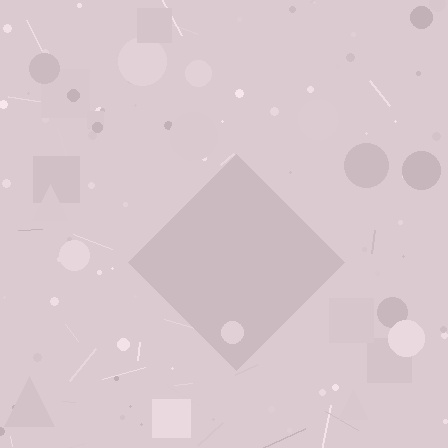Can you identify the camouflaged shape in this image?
The camouflaged shape is a diamond.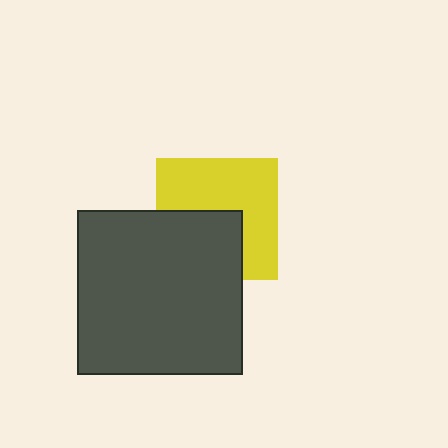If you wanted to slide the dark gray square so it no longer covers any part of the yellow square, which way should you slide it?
Slide it down — that is the most direct way to separate the two shapes.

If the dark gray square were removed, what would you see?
You would see the complete yellow square.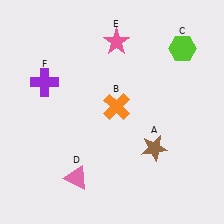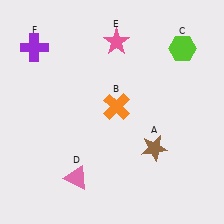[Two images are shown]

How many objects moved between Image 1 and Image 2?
1 object moved between the two images.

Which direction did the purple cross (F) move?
The purple cross (F) moved up.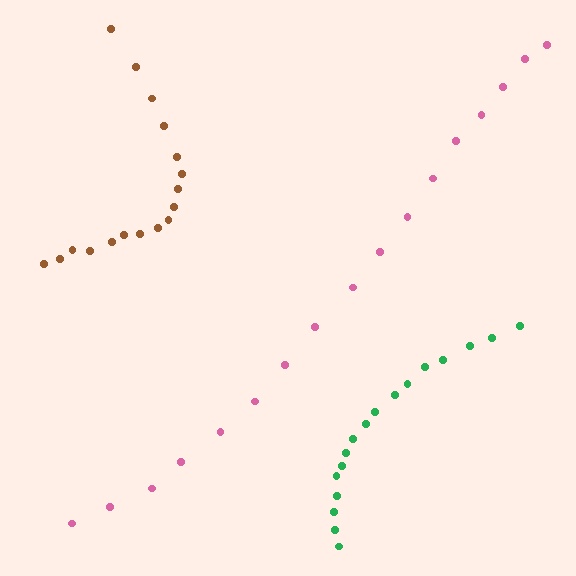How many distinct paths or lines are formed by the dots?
There are 3 distinct paths.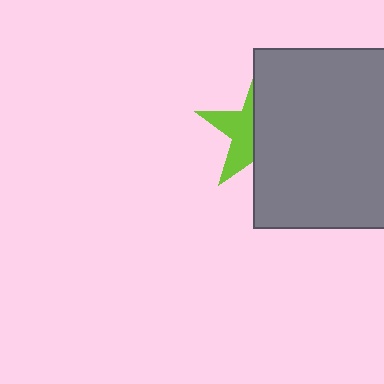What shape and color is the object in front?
The object in front is a gray rectangle.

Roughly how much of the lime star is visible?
A small part of it is visible (roughly 42%).